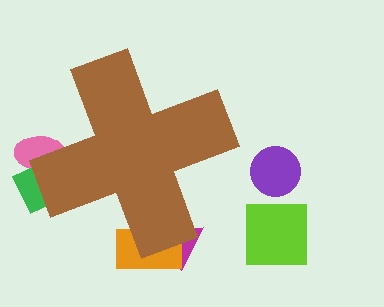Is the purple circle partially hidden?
No, the purple circle is fully visible.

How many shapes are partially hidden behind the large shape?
4 shapes are partially hidden.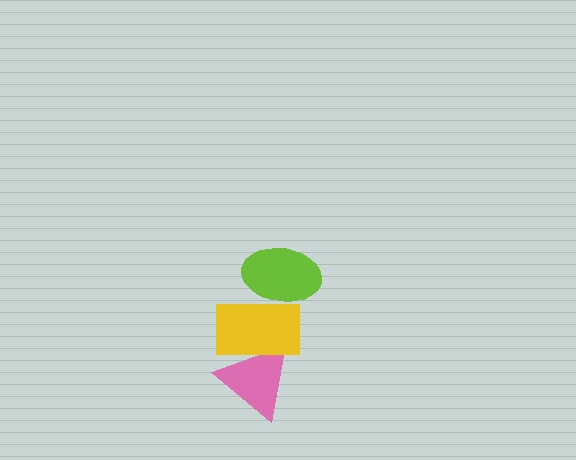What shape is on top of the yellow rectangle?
The lime ellipse is on top of the yellow rectangle.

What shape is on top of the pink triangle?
The yellow rectangle is on top of the pink triangle.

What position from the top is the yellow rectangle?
The yellow rectangle is 2nd from the top.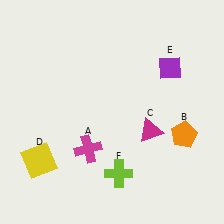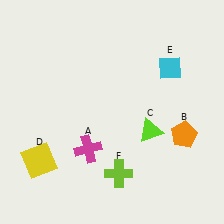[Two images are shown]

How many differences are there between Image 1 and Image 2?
There are 2 differences between the two images.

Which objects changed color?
C changed from magenta to lime. E changed from purple to cyan.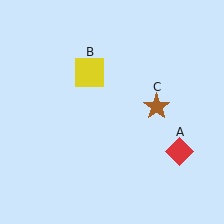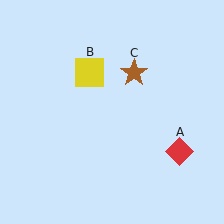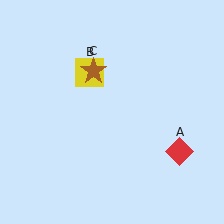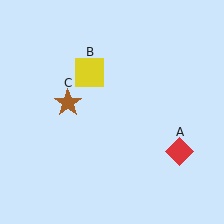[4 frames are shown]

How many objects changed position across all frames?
1 object changed position: brown star (object C).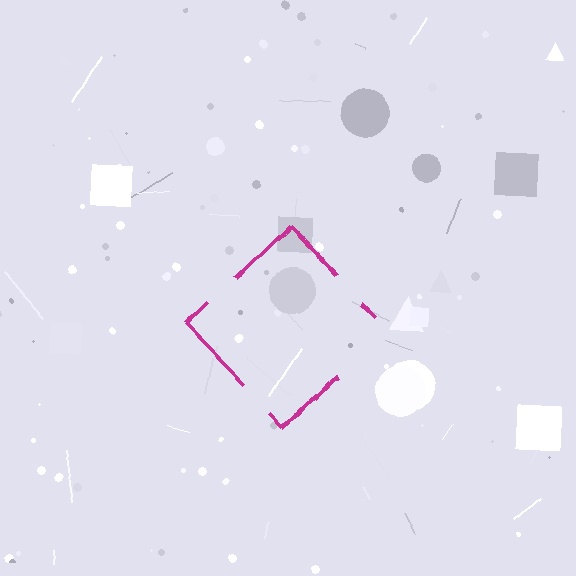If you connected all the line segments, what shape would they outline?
They would outline a diamond.